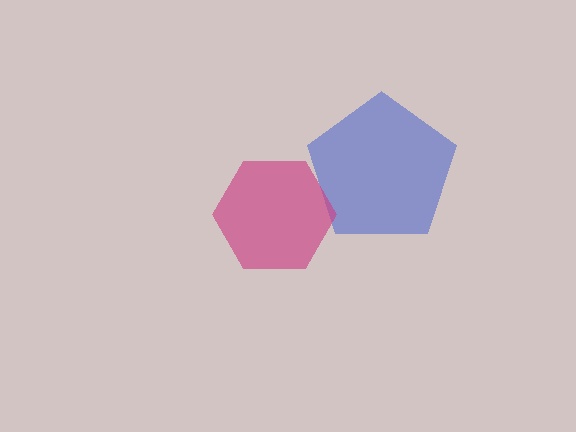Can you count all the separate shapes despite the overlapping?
Yes, there are 2 separate shapes.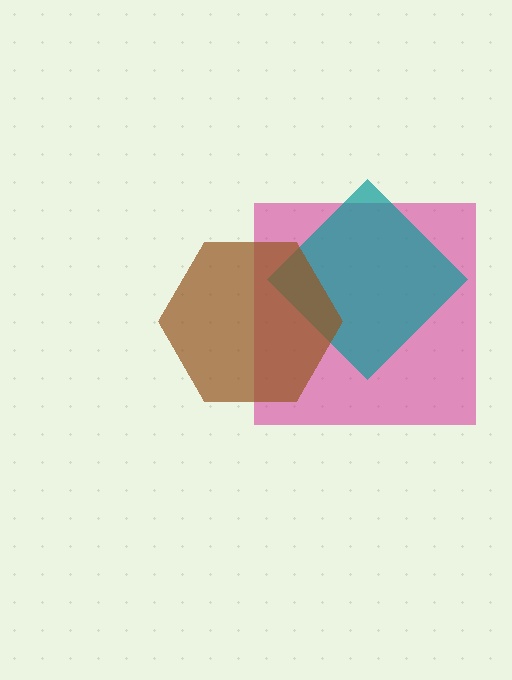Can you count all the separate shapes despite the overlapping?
Yes, there are 3 separate shapes.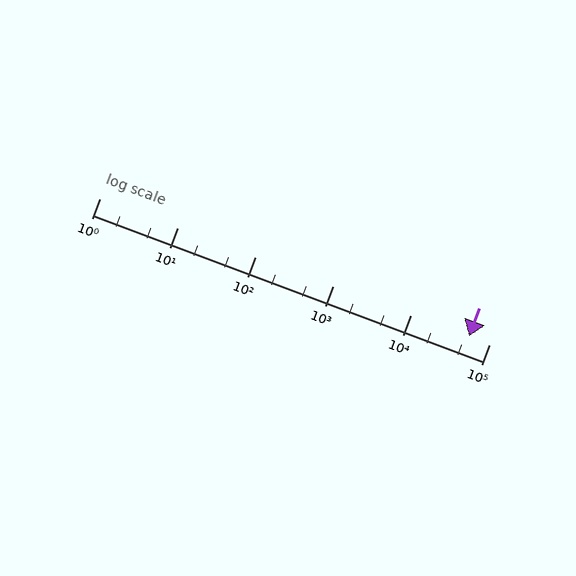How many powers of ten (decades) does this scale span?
The scale spans 5 decades, from 1 to 100000.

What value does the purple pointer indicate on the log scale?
The pointer indicates approximately 55000.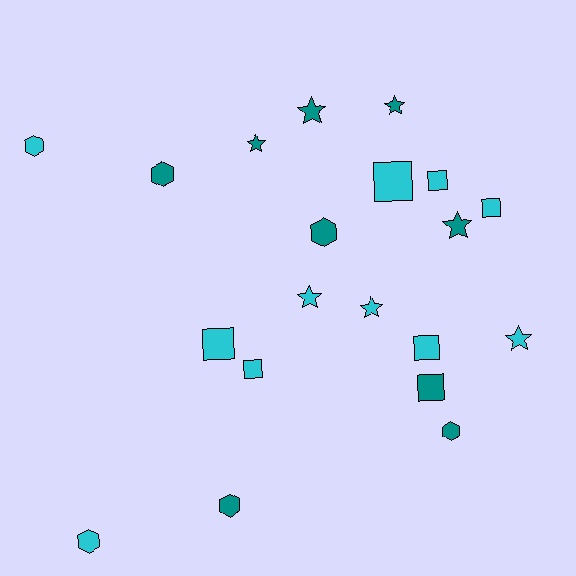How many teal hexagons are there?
There are 4 teal hexagons.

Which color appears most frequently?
Cyan, with 11 objects.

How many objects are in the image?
There are 20 objects.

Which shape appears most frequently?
Square, with 7 objects.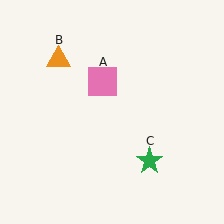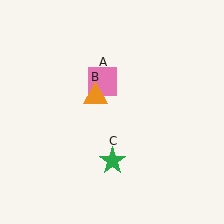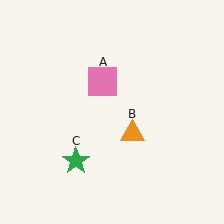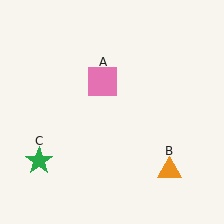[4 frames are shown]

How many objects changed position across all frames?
2 objects changed position: orange triangle (object B), green star (object C).